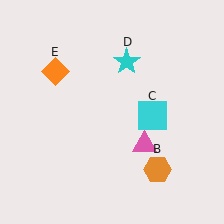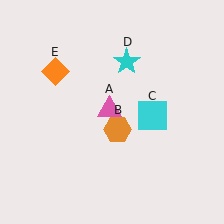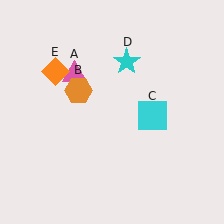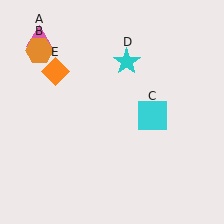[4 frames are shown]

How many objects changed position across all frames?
2 objects changed position: pink triangle (object A), orange hexagon (object B).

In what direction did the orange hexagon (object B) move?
The orange hexagon (object B) moved up and to the left.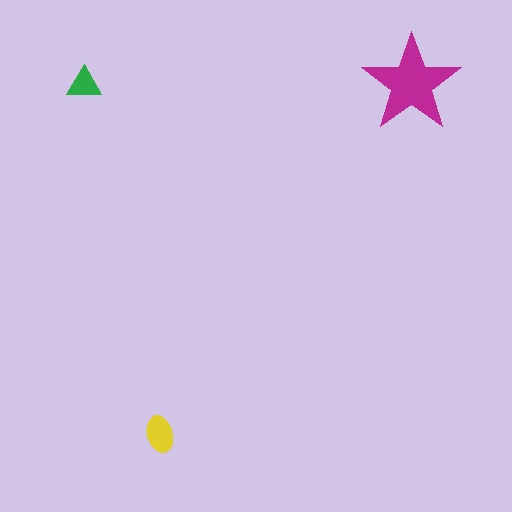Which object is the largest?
The magenta star.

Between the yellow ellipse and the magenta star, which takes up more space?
The magenta star.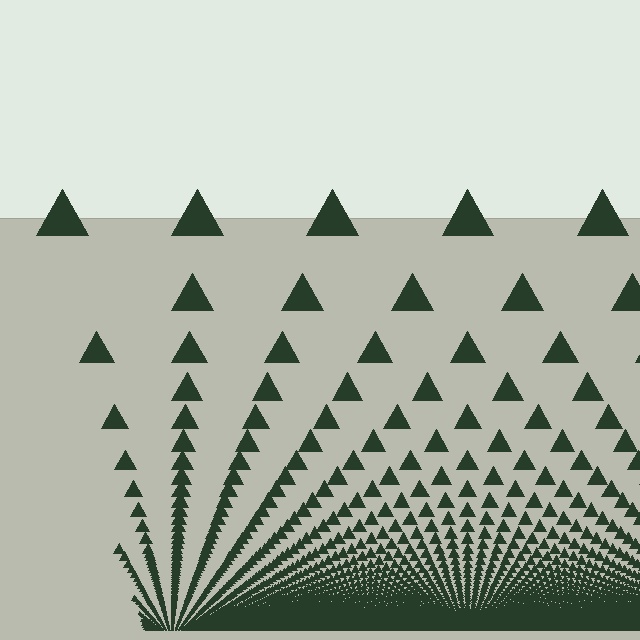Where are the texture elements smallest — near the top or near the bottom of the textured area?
Near the bottom.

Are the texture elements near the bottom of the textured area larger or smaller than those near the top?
Smaller. The gradient is inverted — elements near the bottom are smaller and denser.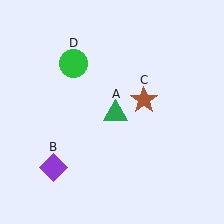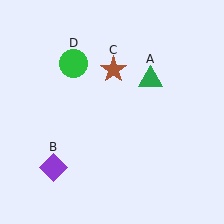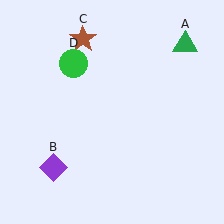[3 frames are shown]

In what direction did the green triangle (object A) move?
The green triangle (object A) moved up and to the right.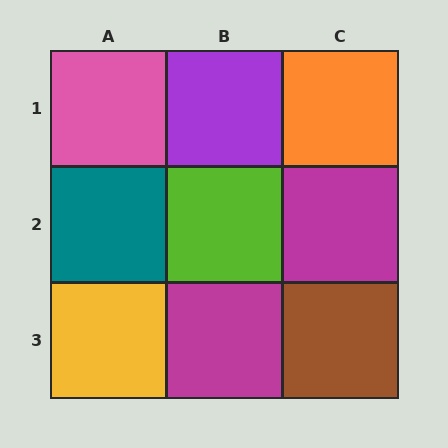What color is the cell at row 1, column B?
Purple.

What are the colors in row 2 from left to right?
Teal, lime, magenta.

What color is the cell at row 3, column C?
Brown.